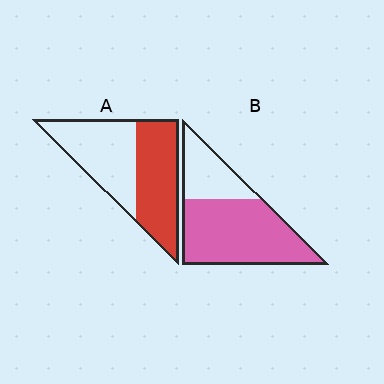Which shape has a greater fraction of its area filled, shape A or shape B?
Shape B.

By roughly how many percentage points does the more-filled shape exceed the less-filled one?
By roughly 20 percentage points (B over A).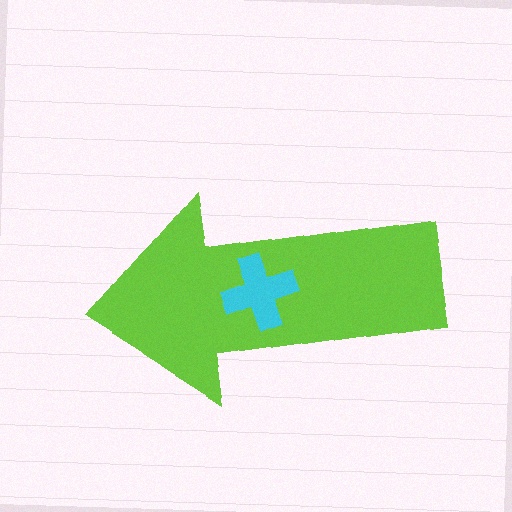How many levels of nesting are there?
2.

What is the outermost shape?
The lime arrow.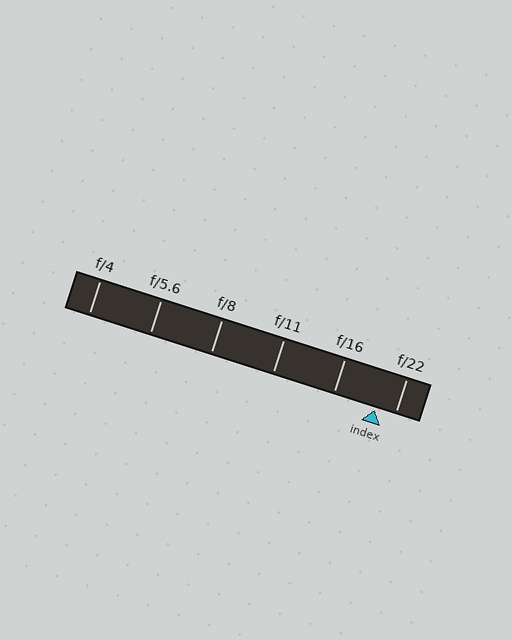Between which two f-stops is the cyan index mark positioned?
The index mark is between f/16 and f/22.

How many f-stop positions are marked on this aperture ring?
There are 6 f-stop positions marked.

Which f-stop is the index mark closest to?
The index mark is closest to f/22.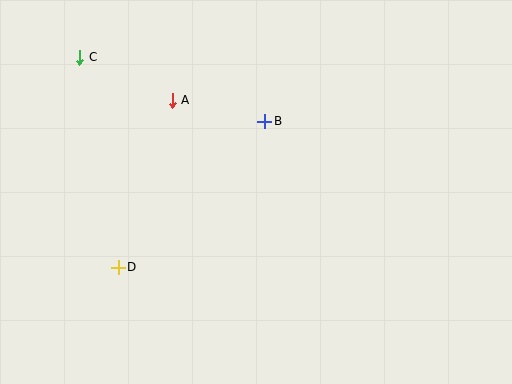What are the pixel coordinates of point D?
Point D is at (118, 267).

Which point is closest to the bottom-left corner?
Point D is closest to the bottom-left corner.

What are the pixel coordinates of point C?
Point C is at (80, 57).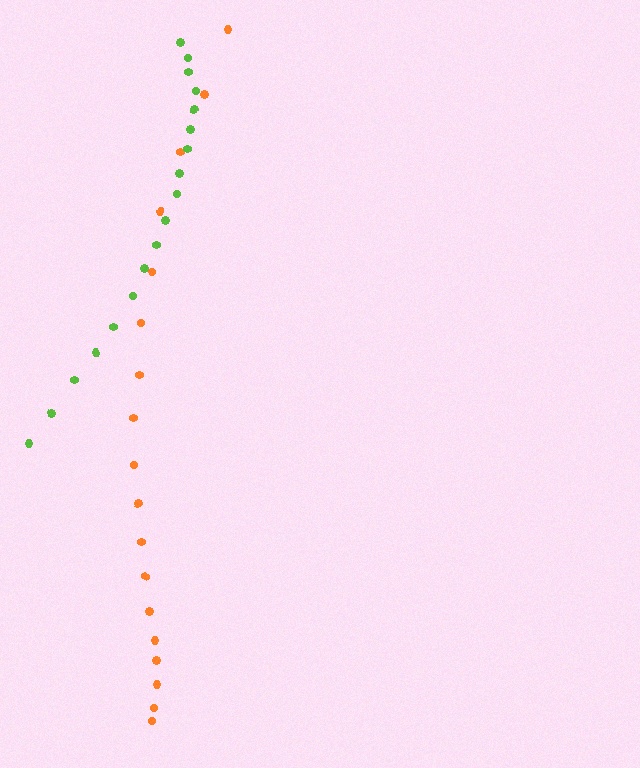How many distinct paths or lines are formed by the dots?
There are 2 distinct paths.